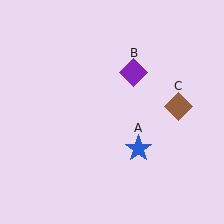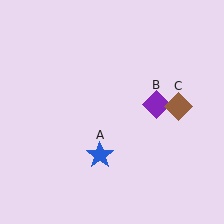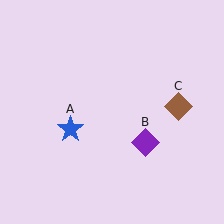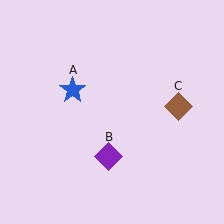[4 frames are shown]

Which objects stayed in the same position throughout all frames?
Brown diamond (object C) remained stationary.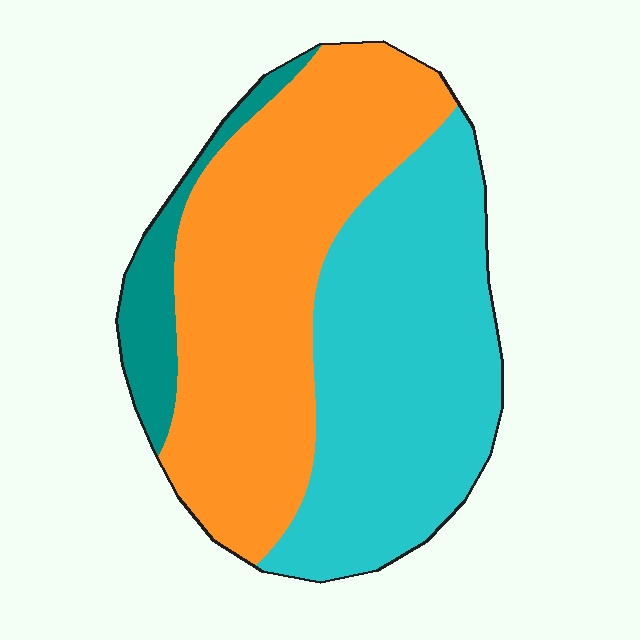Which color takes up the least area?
Teal, at roughly 10%.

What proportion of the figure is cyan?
Cyan covers 44% of the figure.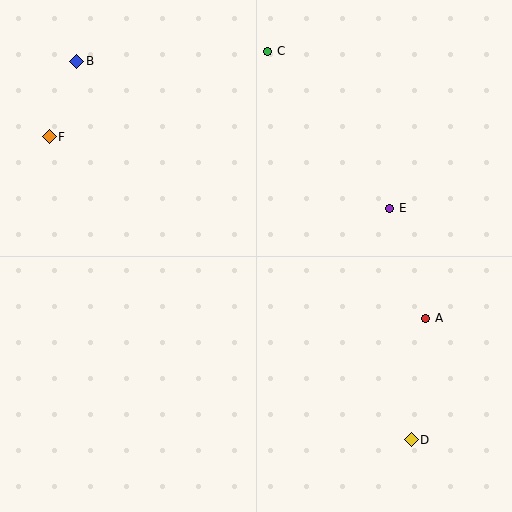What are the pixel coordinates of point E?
Point E is at (390, 208).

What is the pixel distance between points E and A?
The distance between E and A is 116 pixels.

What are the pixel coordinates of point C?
Point C is at (268, 51).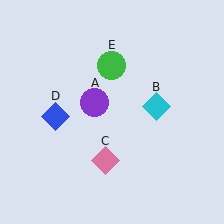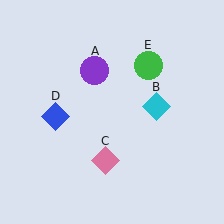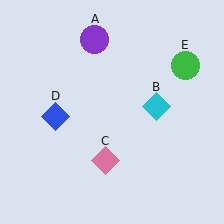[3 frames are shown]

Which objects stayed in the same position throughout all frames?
Cyan diamond (object B) and pink diamond (object C) and blue diamond (object D) remained stationary.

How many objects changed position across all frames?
2 objects changed position: purple circle (object A), green circle (object E).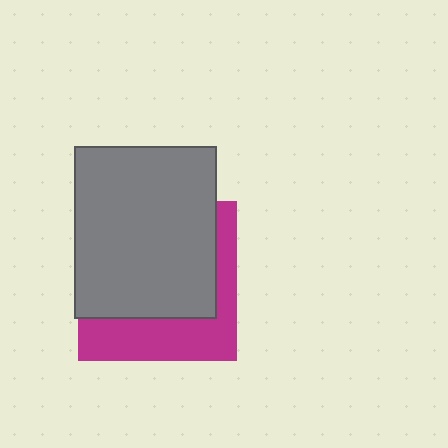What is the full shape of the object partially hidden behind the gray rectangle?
The partially hidden object is a magenta square.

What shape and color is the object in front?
The object in front is a gray rectangle.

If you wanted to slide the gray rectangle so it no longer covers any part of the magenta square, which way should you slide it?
Slide it up — that is the most direct way to separate the two shapes.